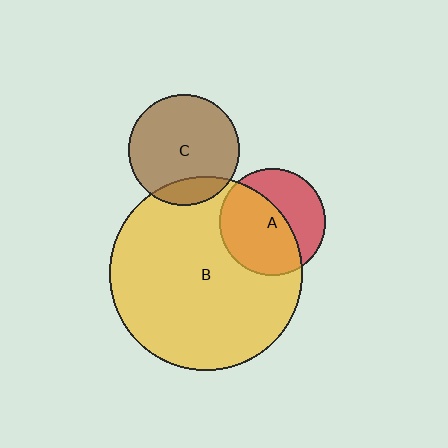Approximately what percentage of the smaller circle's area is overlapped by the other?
Approximately 60%.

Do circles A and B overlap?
Yes.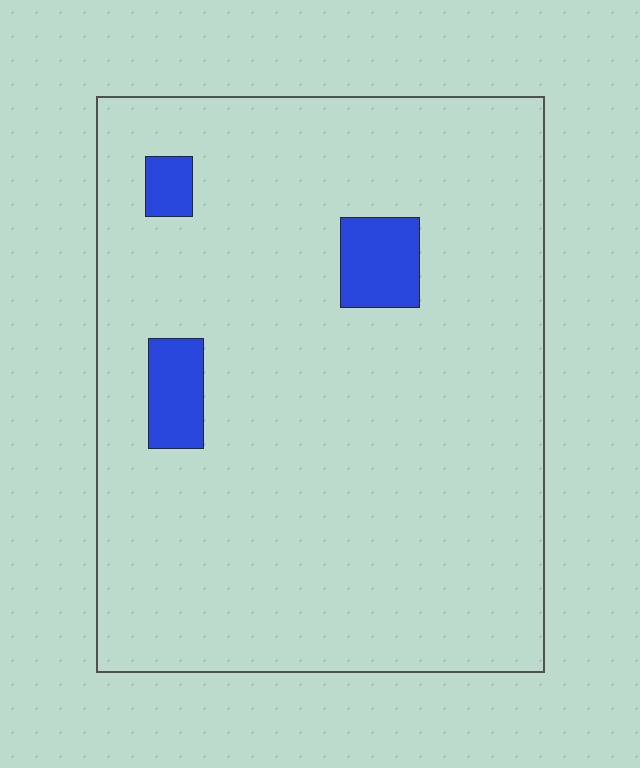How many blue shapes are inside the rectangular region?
3.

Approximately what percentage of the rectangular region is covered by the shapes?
Approximately 5%.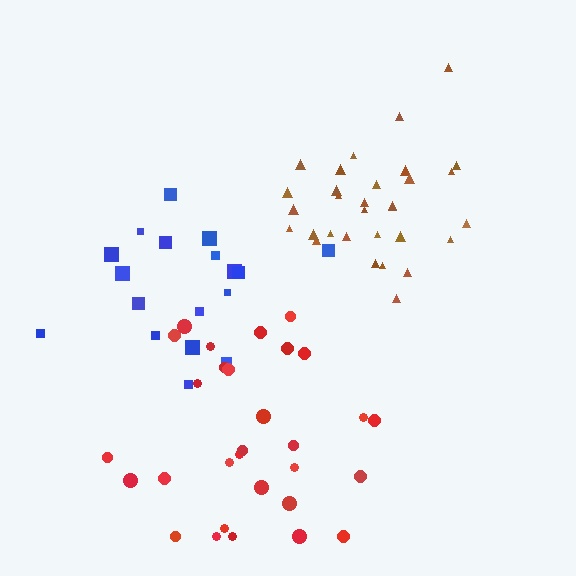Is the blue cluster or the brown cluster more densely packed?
Brown.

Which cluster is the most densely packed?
Brown.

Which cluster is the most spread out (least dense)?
Blue.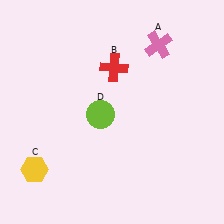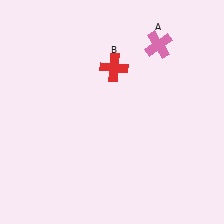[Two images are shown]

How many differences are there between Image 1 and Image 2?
There are 2 differences between the two images.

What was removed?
The yellow hexagon (C), the lime circle (D) were removed in Image 2.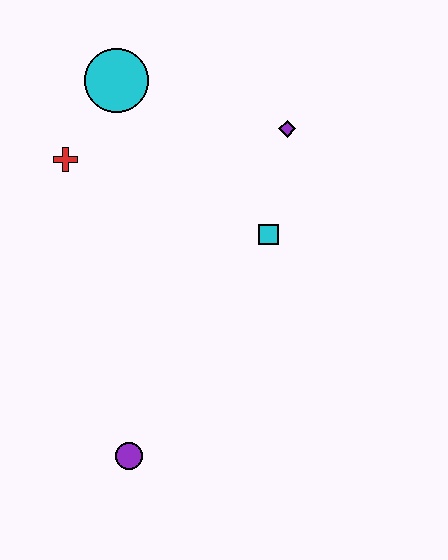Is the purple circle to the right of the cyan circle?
Yes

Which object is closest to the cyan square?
The purple diamond is closest to the cyan square.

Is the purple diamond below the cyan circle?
Yes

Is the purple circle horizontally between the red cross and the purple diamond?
Yes